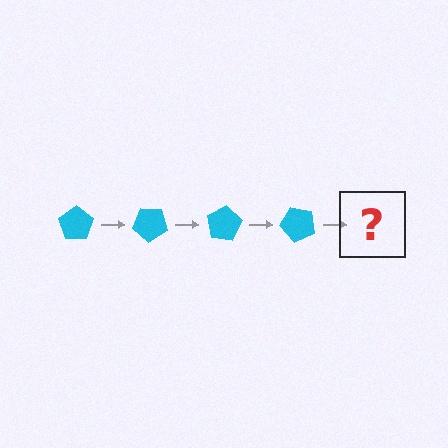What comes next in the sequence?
The next element should be a cyan pentagon rotated 160 degrees.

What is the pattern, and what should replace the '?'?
The pattern is that the pentagon rotates 40 degrees each step. The '?' should be a cyan pentagon rotated 160 degrees.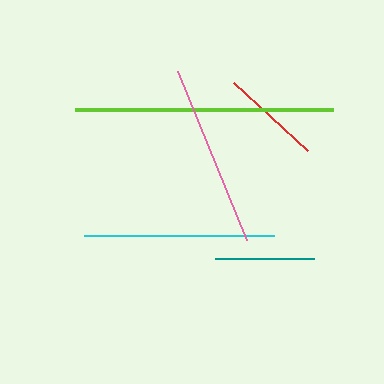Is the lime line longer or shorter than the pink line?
The lime line is longer than the pink line.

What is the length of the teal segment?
The teal segment is approximately 98 pixels long.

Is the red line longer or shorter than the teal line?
The red line is longer than the teal line.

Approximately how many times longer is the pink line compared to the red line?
The pink line is approximately 1.8 times the length of the red line.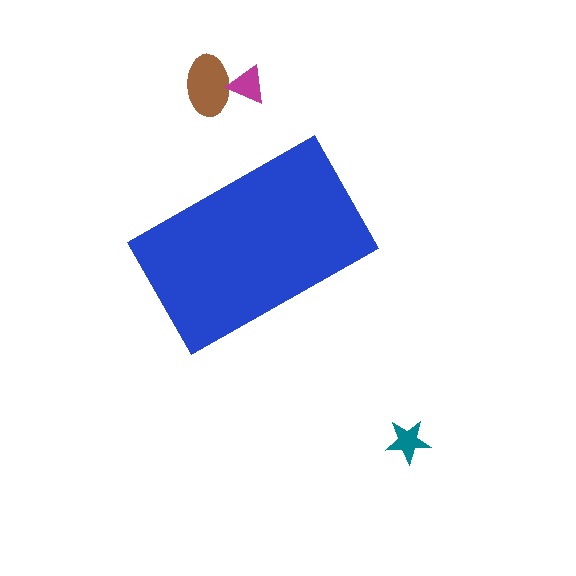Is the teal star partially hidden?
No, the teal star is fully visible.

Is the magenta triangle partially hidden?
No, the magenta triangle is fully visible.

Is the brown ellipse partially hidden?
No, the brown ellipse is fully visible.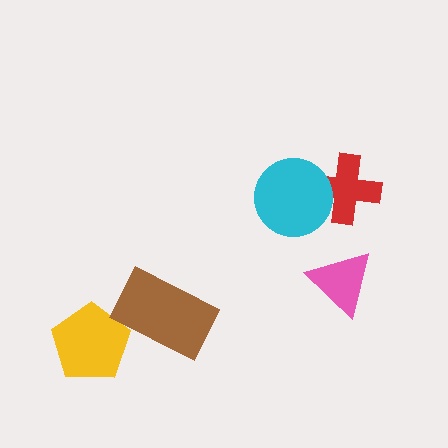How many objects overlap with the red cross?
1 object overlaps with the red cross.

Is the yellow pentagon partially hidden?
Yes, it is partially covered by another shape.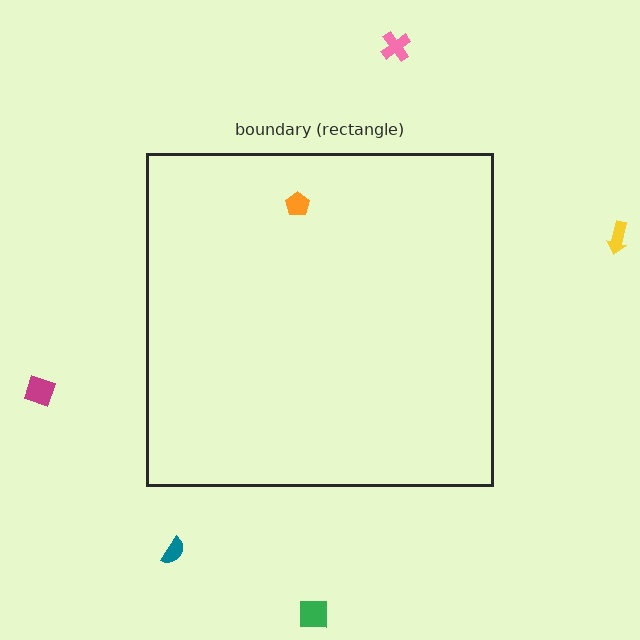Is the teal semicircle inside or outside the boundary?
Outside.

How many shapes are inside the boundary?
1 inside, 5 outside.